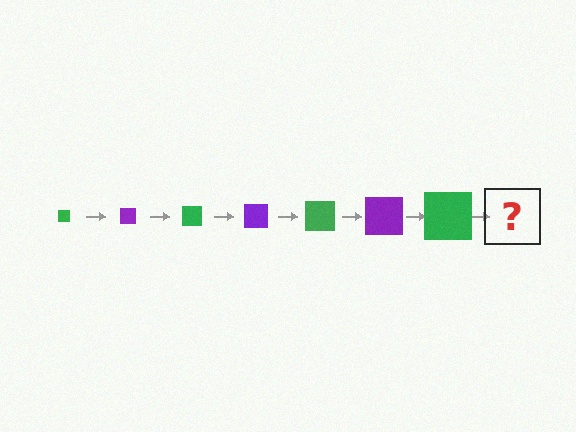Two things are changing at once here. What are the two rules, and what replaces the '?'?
The two rules are that the square grows larger each step and the color cycles through green and purple. The '?' should be a purple square, larger than the previous one.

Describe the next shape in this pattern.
It should be a purple square, larger than the previous one.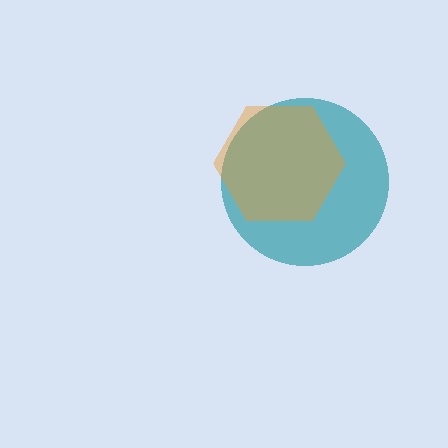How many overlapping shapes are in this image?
There are 2 overlapping shapes in the image.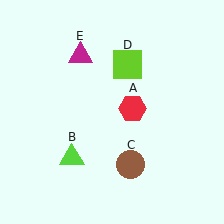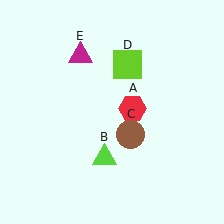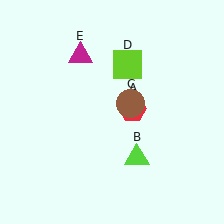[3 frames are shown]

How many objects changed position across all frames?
2 objects changed position: lime triangle (object B), brown circle (object C).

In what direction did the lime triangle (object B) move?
The lime triangle (object B) moved right.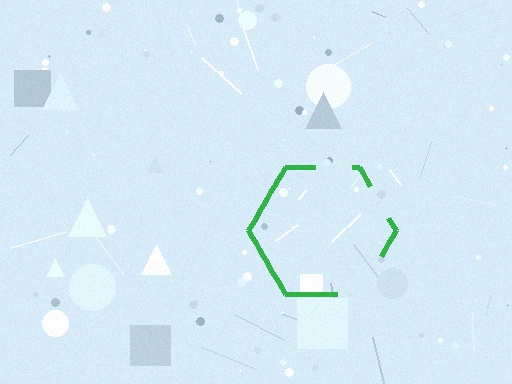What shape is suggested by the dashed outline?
The dashed outline suggests a hexagon.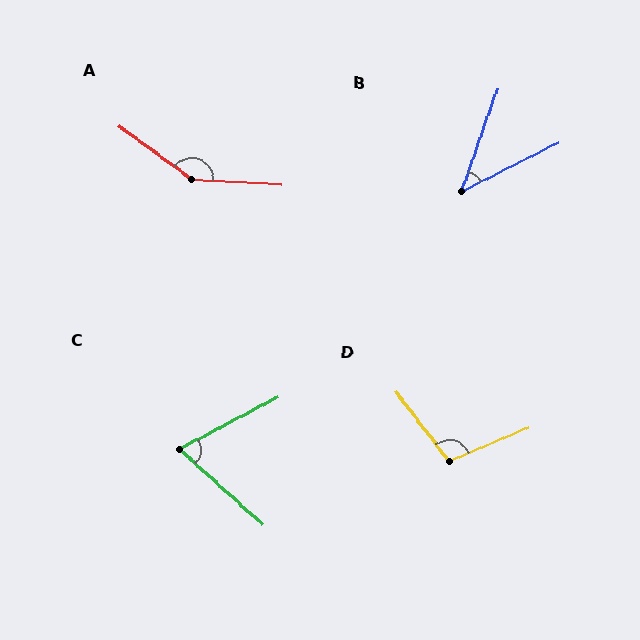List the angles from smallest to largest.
B (44°), C (70°), D (104°), A (147°).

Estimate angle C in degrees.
Approximately 70 degrees.